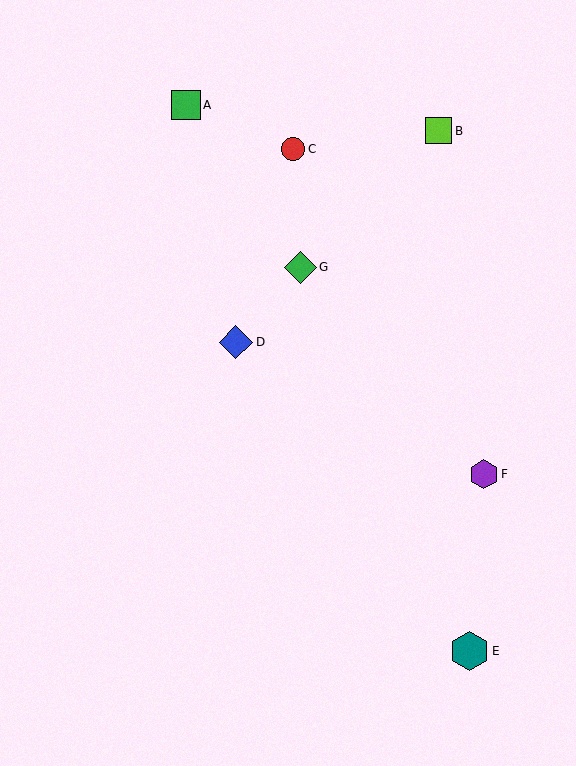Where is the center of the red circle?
The center of the red circle is at (293, 149).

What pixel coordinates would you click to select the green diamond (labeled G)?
Click at (300, 267) to select the green diamond G.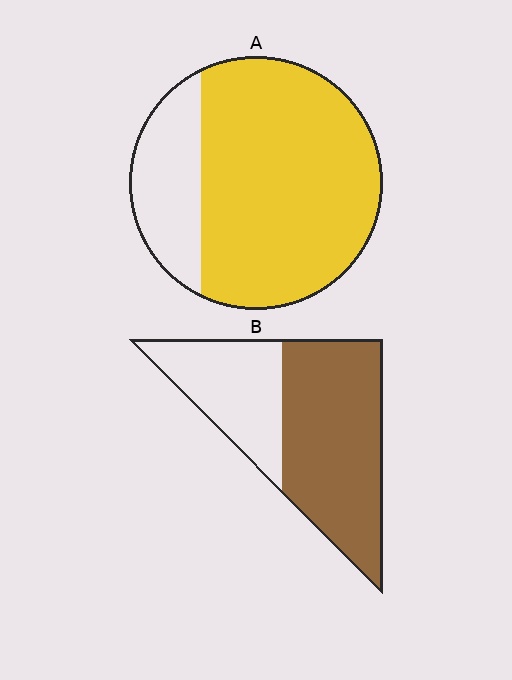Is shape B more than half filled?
Yes.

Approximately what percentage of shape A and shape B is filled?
A is approximately 75% and B is approximately 65%.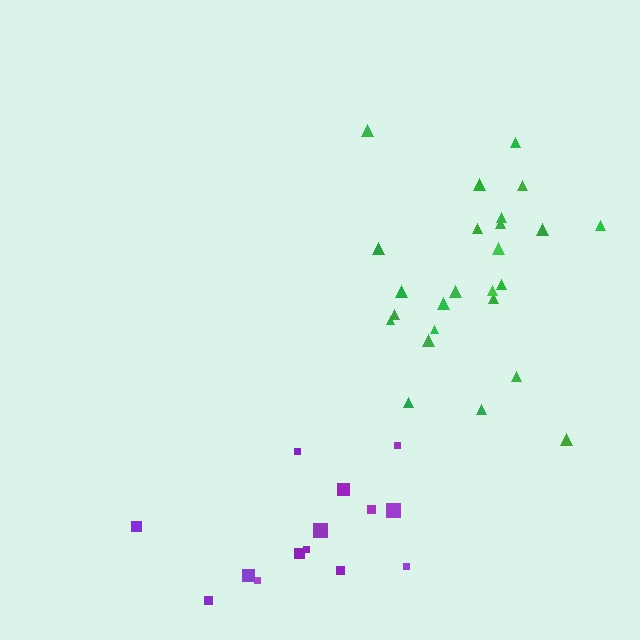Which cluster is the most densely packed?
Green.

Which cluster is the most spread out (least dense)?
Purple.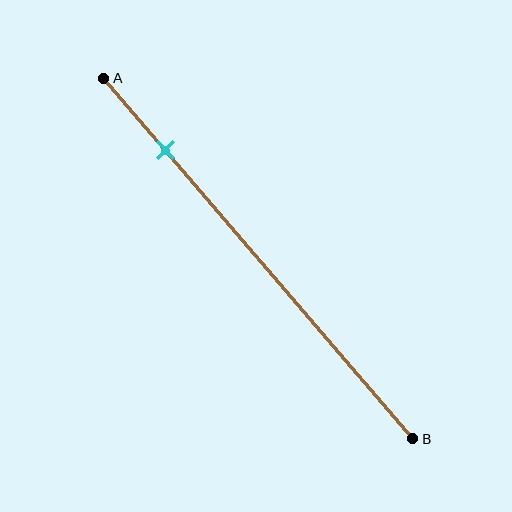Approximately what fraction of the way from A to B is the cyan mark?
The cyan mark is approximately 20% of the way from A to B.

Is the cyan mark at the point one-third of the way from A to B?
No, the mark is at about 20% from A, not at the 33% one-third point.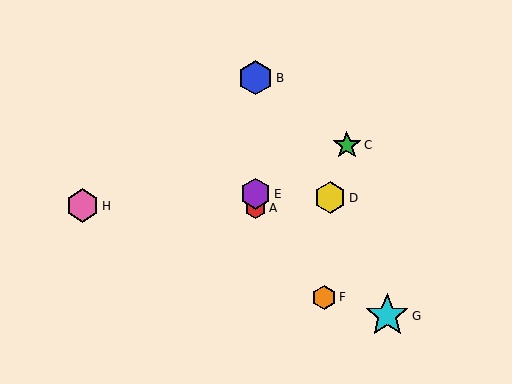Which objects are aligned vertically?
Objects A, B, E are aligned vertically.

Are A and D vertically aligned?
No, A is at x≈256 and D is at x≈330.